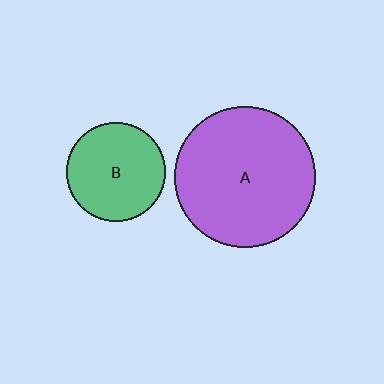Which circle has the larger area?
Circle A (purple).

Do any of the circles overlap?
No, none of the circles overlap.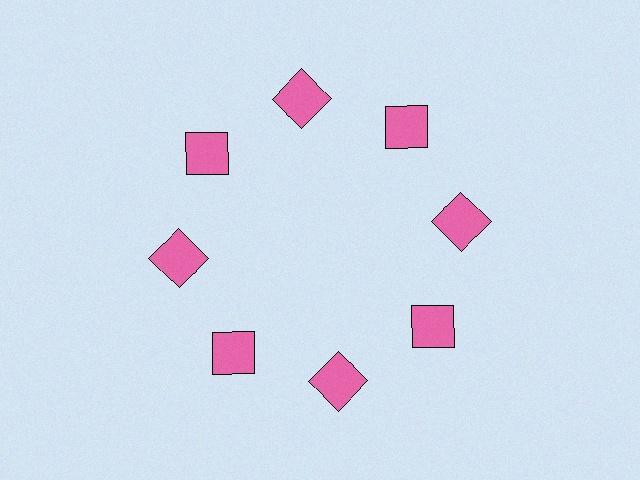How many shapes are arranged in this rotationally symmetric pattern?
There are 8 shapes, arranged in 8 groups of 1.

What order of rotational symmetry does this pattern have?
This pattern has 8-fold rotational symmetry.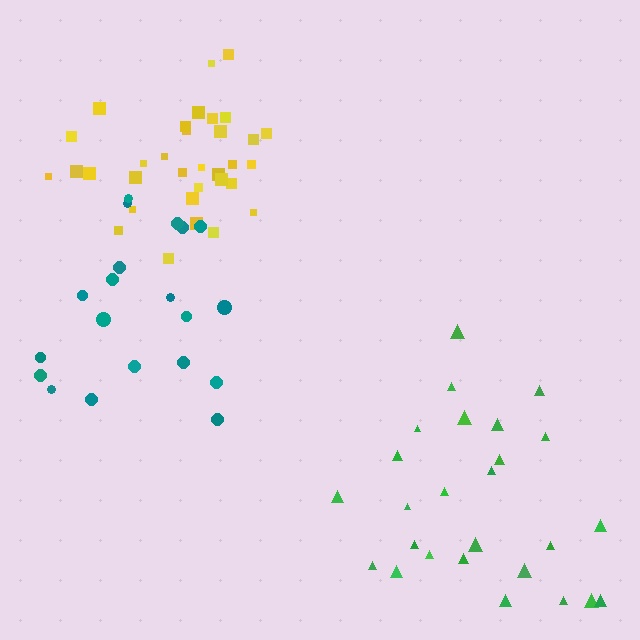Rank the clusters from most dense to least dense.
yellow, green, teal.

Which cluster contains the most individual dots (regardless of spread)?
Yellow (33).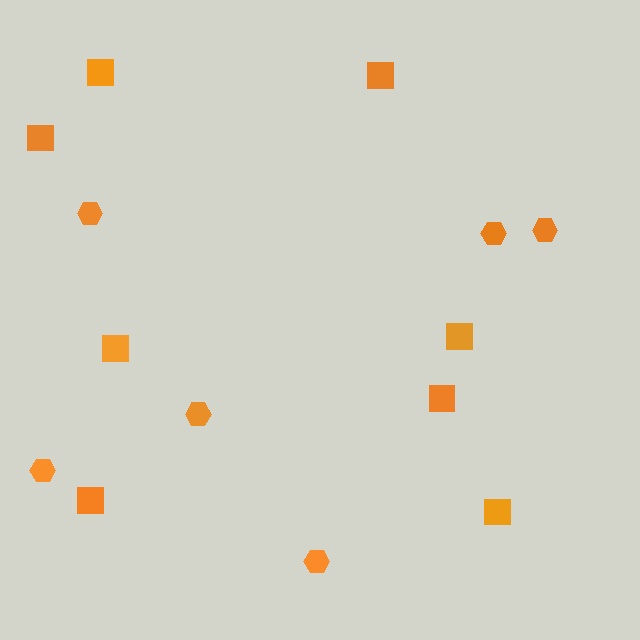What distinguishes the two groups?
There are 2 groups: one group of squares (8) and one group of hexagons (6).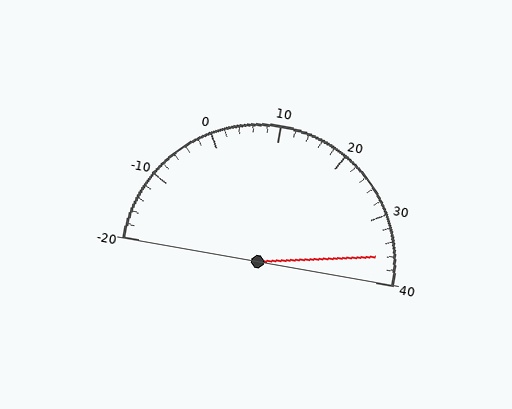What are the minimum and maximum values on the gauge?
The gauge ranges from -20 to 40.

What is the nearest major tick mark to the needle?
The nearest major tick mark is 40.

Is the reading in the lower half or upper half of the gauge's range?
The reading is in the upper half of the range (-20 to 40).